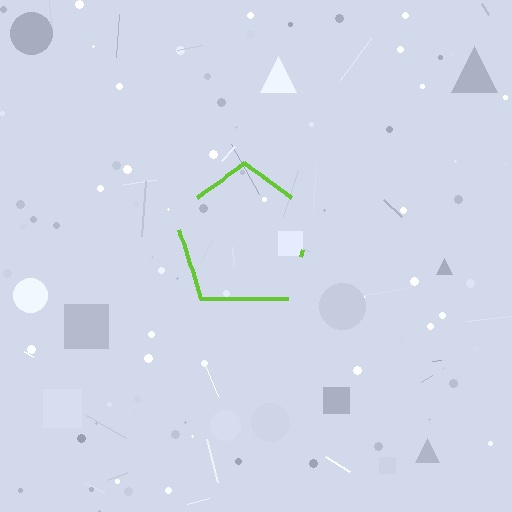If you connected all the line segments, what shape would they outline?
They would outline a pentagon.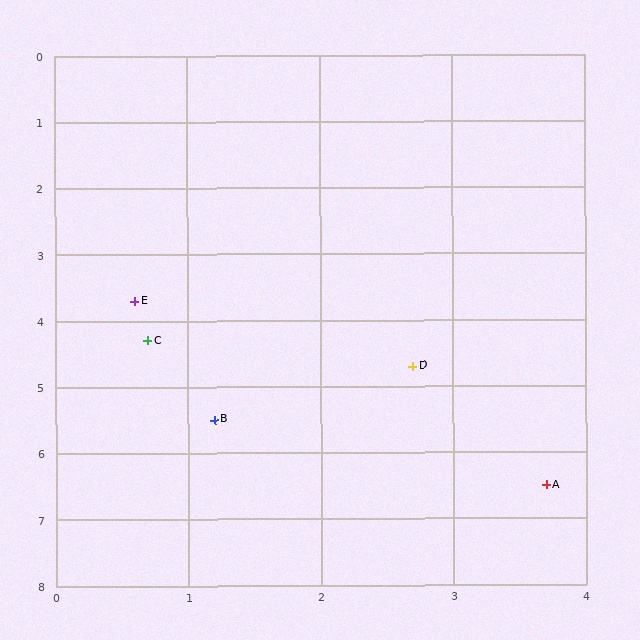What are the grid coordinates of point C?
Point C is at approximately (0.7, 4.3).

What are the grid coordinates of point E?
Point E is at approximately (0.6, 3.7).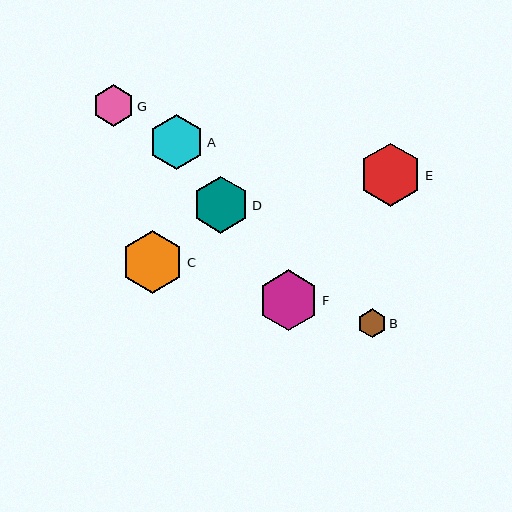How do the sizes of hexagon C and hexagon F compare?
Hexagon C and hexagon F are approximately the same size.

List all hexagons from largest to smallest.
From largest to smallest: E, C, F, D, A, G, B.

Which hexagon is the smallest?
Hexagon B is the smallest with a size of approximately 28 pixels.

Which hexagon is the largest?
Hexagon E is the largest with a size of approximately 63 pixels.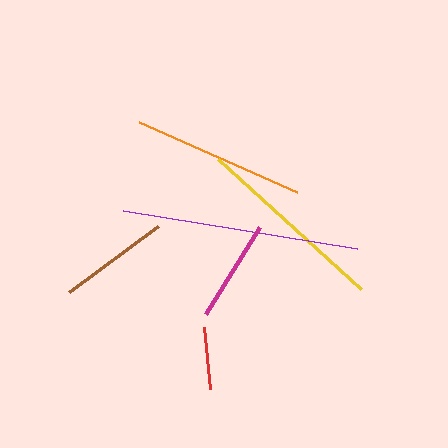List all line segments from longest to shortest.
From longest to shortest: purple, yellow, orange, brown, magenta, red.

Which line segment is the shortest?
The red line is the shortest at approximately 62 pixels.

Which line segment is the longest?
The purple line is the longest at approximately 237 pixels.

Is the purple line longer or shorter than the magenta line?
The purple line is longer than the magenta line.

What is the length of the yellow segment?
The yellow segment is approximately 193 pixels long.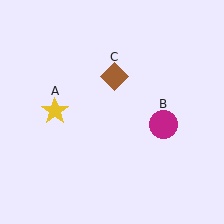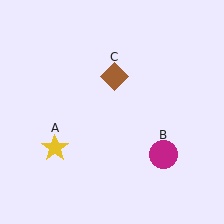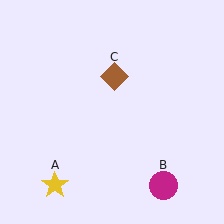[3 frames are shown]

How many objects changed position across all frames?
2 objects changed position: yellow star (object A), magenta circle (object B).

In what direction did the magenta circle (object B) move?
The magenta circle (object B) moved down.